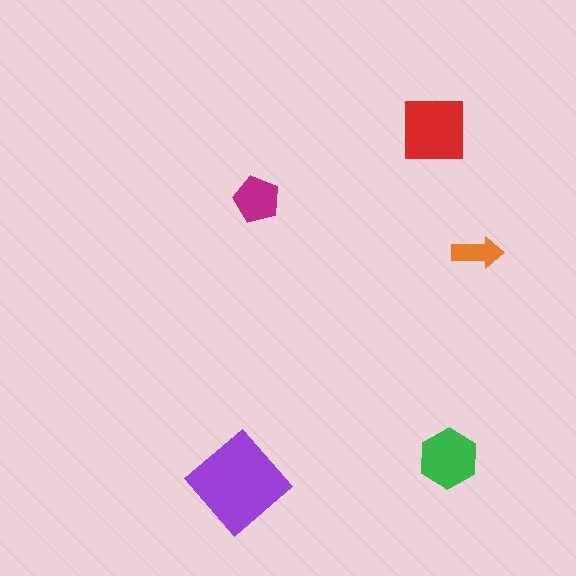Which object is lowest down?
The purple diamond is bottommost.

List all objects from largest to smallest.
The purple diamond, the red square, the green hexagon, the magenta pentagon, the orange arrow.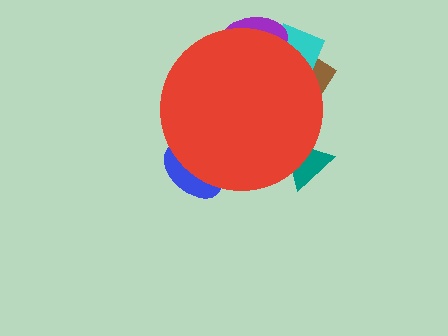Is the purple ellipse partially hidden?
Yes, the purple ellipse is partially hidden behind the red circle.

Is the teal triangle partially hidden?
Yes, the teal triangle is partially hidden behind the red circle.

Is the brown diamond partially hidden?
Yes, the brown diamond is partially hidden behind the red circle.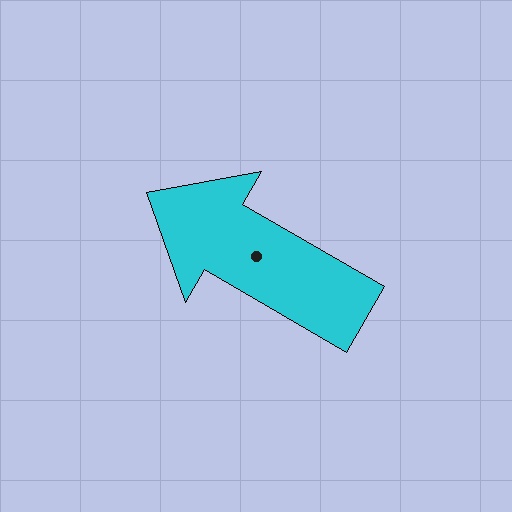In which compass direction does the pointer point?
Northwest.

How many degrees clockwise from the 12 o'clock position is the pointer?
Approximately 300 degrees.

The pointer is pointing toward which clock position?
Roughly 10 o'clock.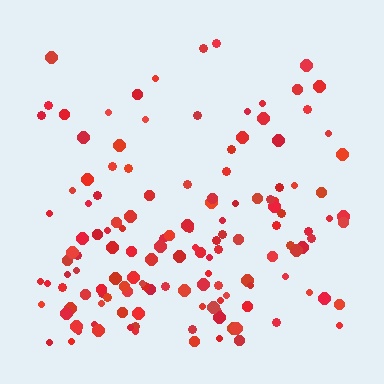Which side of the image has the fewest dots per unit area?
The top.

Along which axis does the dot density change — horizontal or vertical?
Vertical.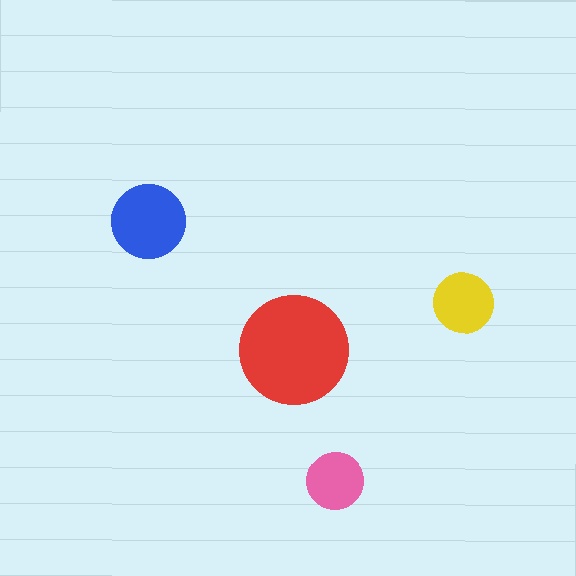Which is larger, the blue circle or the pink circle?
The blue one.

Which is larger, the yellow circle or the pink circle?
The yellow one.